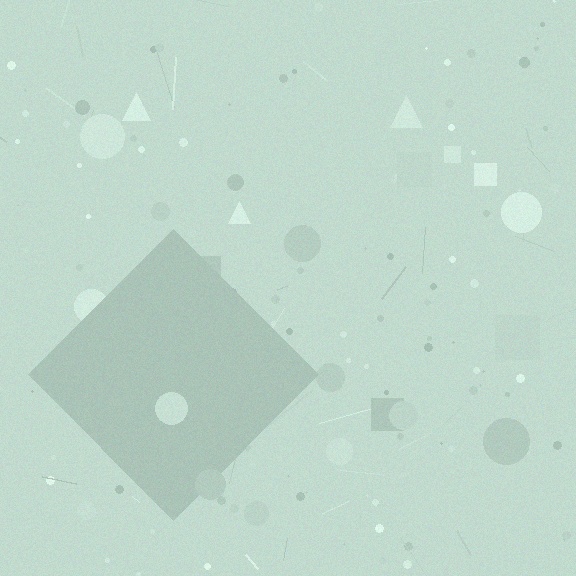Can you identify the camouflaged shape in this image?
The camouflaged shape is a diamond.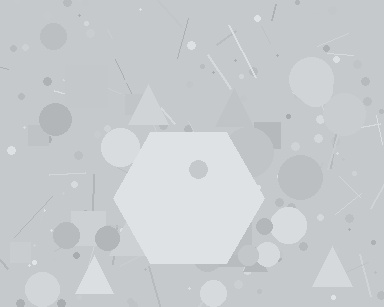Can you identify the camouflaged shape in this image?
The camouflaged shape is a hexagon.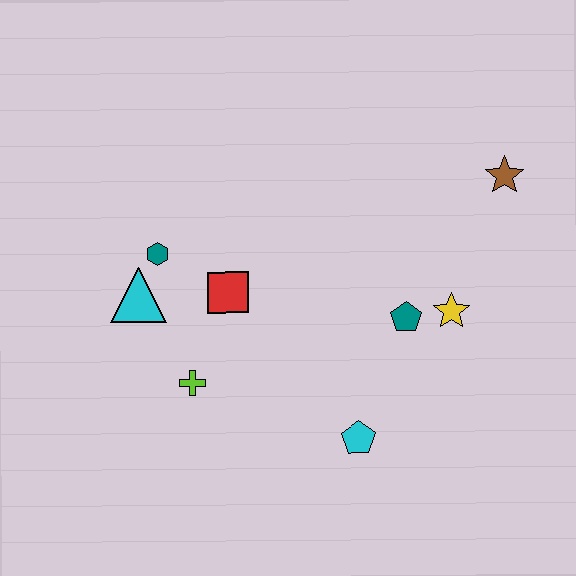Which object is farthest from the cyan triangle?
The brown star is farthest from the cyan triangle.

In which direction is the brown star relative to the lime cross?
The brown star is to the right of the lime cross.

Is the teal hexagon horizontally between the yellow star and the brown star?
No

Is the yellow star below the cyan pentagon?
No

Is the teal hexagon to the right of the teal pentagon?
No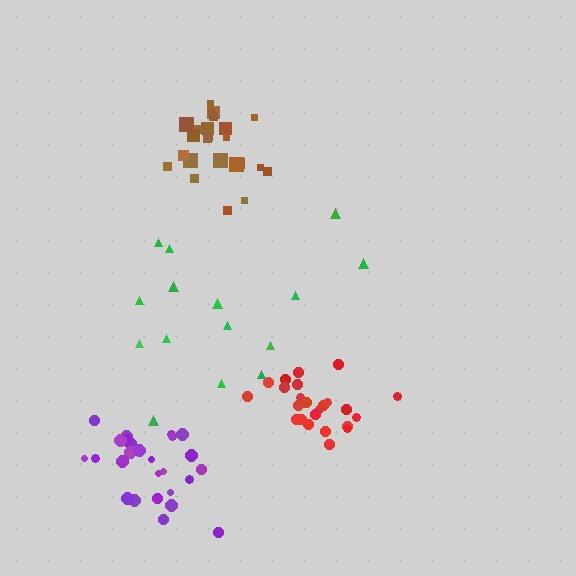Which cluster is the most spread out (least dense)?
Green.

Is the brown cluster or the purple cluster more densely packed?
Brown.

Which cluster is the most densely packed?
Red.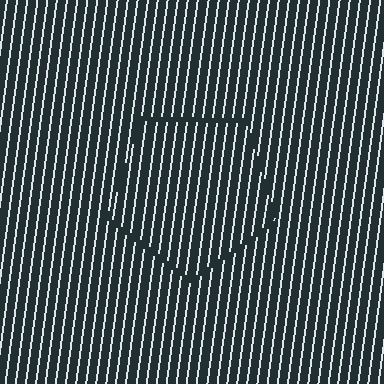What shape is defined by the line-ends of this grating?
An illusory pentagon. The interior of the shape contains the same grating, shifted by half a period — the contour is defined by the phase discontinuity where line-ends from the inner and outer gratings abut.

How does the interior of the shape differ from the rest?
The interior of the shape contains the same grating, shifted by half a period — the contour is defined by the phase discontinuity where line-ends from the inner and outer gratings abut.